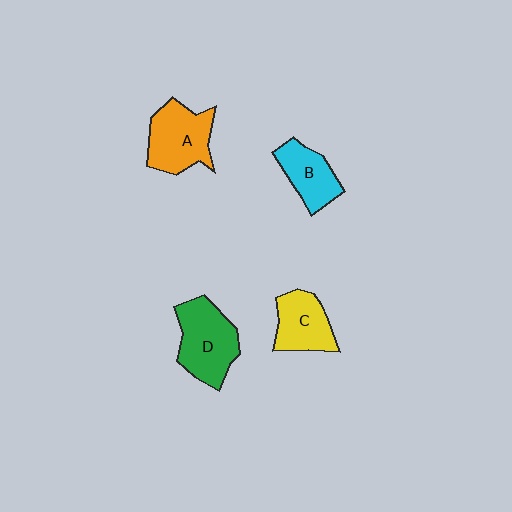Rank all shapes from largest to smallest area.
From largest to smallest: D (green), A (orange), C (yellow), B (cyan).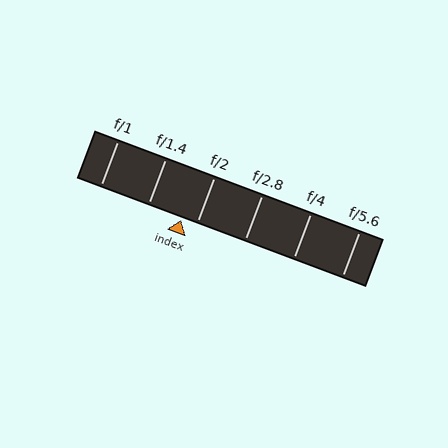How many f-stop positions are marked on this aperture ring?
There are 6 f-stop positions marked.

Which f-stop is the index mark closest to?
The index mark is closest to f/2.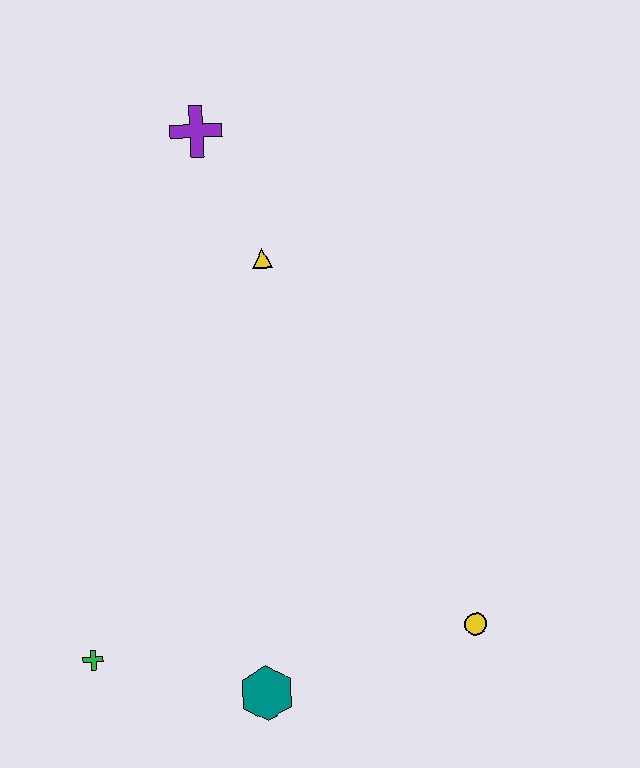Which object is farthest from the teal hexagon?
The purple cross is farthest from the teal hexagon.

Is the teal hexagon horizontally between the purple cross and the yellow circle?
Yes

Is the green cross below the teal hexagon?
No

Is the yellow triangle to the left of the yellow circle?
Yes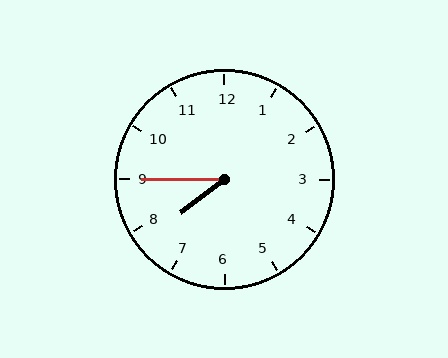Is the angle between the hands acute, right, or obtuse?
It is acute.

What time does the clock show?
7:45.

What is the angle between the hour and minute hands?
Approximately 38 degrees.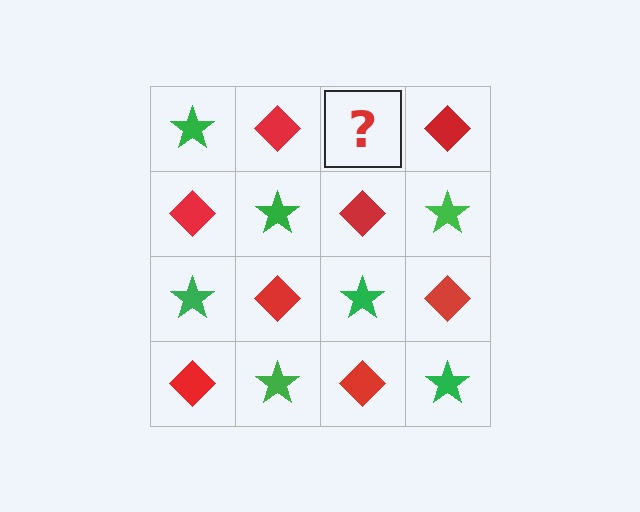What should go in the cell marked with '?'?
The missing cell should contain a green star.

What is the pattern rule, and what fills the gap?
The rule is that it alternates green star and red diamond in a checkerboard pattern. The gap should be filled with a green star.